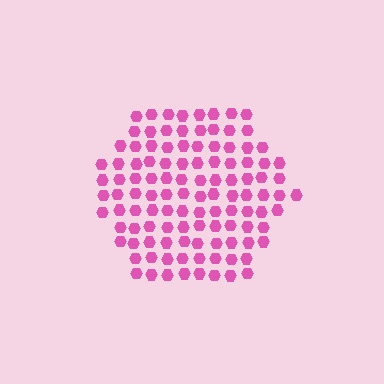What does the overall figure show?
The overall figure shows a hexagon.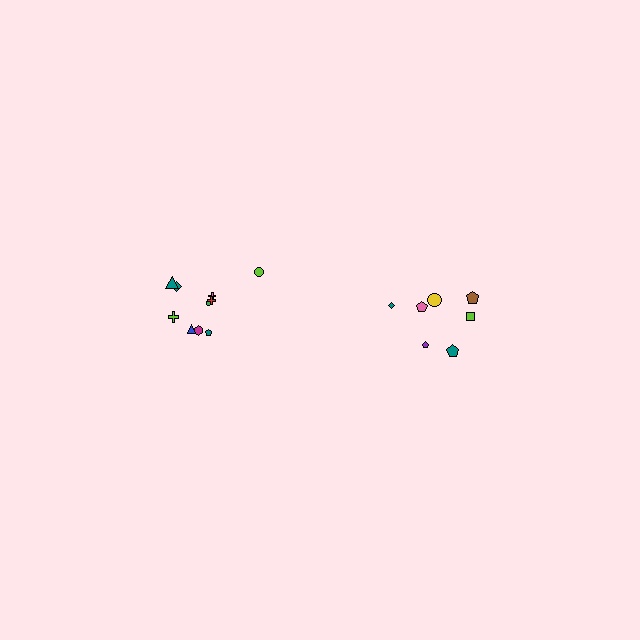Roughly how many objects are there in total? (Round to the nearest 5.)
Roughly 15 objects in total.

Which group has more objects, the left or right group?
The left group.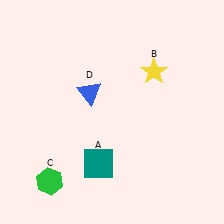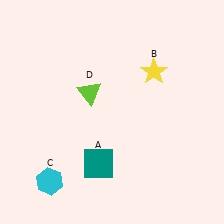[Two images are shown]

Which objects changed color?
C changed from green to cyan. D changed from blue to lime.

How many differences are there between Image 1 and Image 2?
There are 2 differences between the two images.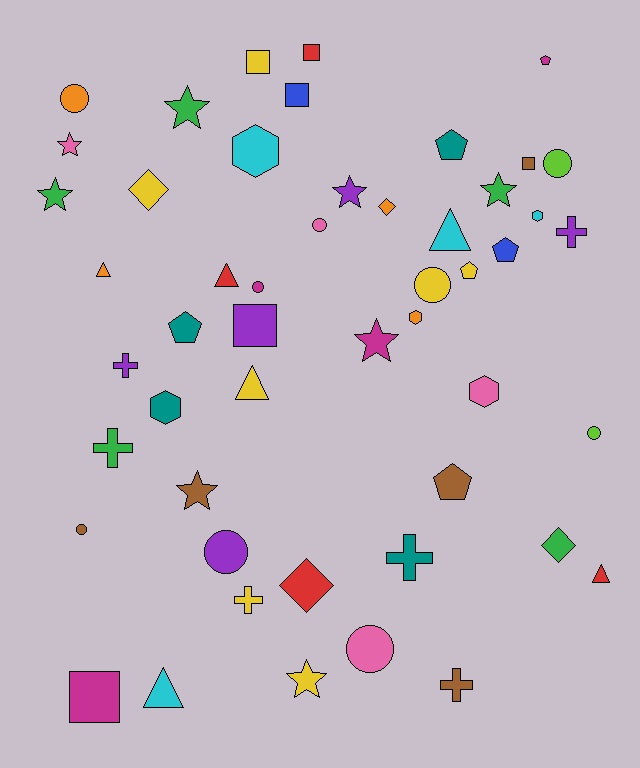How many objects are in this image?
There are 50 objects.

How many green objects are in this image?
There are 5 green objects.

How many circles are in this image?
There are 9 circles.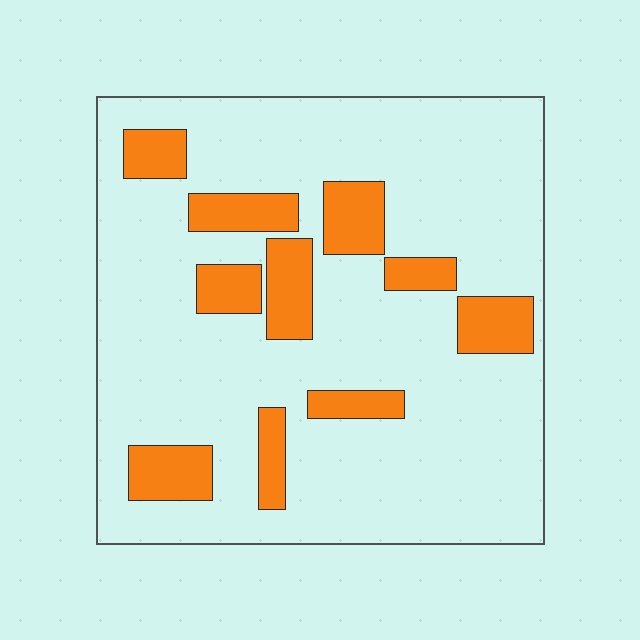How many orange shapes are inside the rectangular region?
10.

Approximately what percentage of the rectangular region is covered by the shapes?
Approximately 20%.